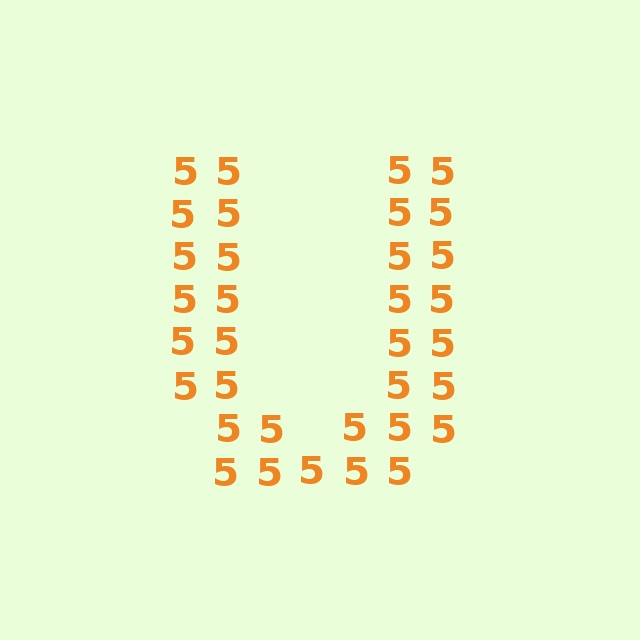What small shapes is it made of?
It is made of small digit 5's.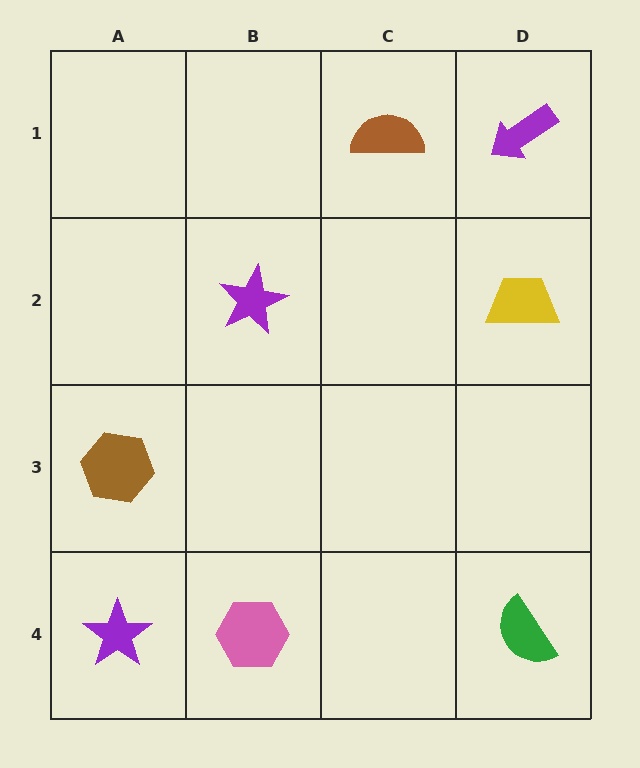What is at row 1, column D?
A purple arrow.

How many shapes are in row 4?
3 shapes.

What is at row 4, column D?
A green semicircle.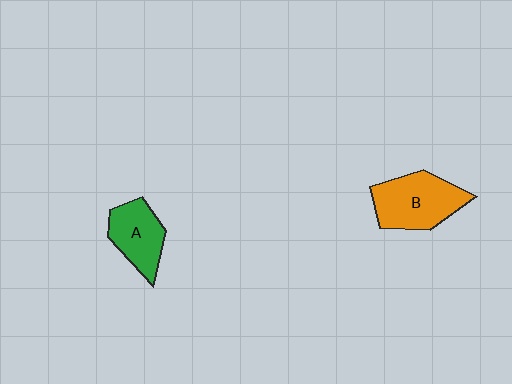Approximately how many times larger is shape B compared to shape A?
Approximately 1.4 times.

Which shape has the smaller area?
Shape A (green).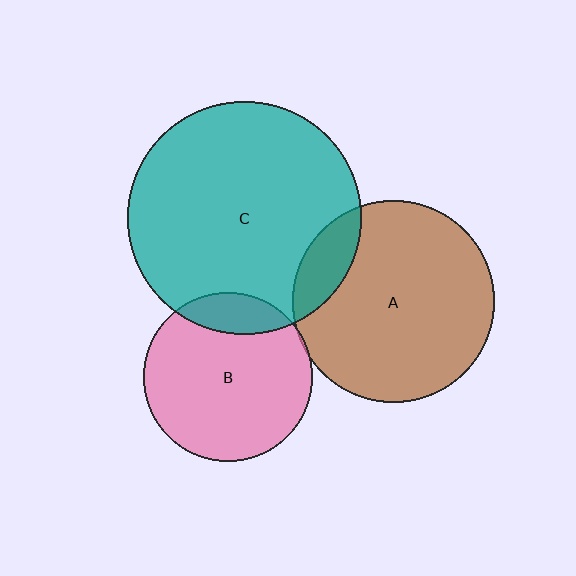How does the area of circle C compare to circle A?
Approximately 1.3 times.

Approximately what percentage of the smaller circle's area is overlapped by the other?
Approximately 5%.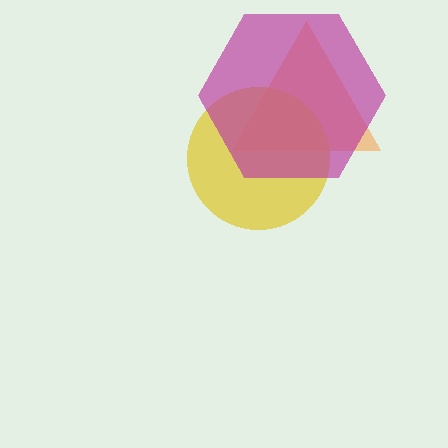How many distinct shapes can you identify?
There are 3 distinct shapes: an orange triangle, a yellow circle, a magenta hexagon.